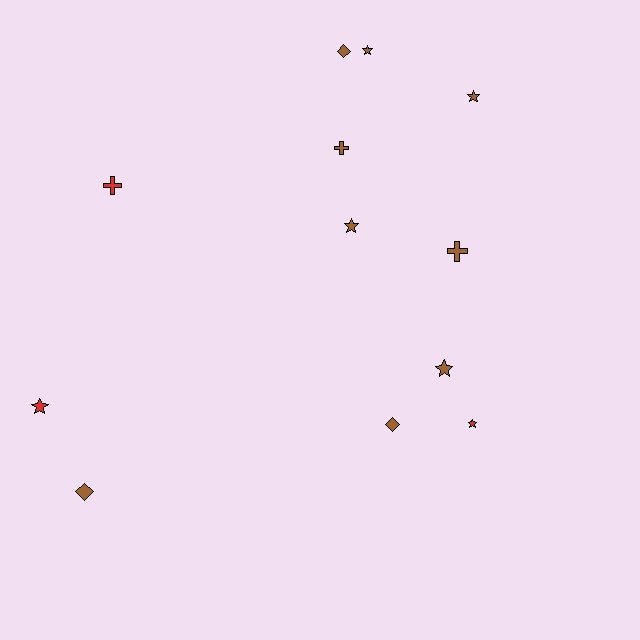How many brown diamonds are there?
There are 3 brown diamonds.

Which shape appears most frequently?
Star, with 6 objects.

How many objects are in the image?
There are 12 objects.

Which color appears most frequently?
Brown, with 9 objects.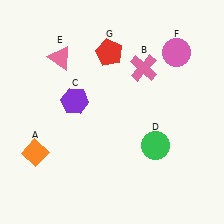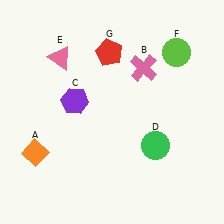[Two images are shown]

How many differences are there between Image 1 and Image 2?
There is 1 difference between the two images.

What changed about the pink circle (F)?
In Image 1, F is pink. In Image 2, it changed to lime.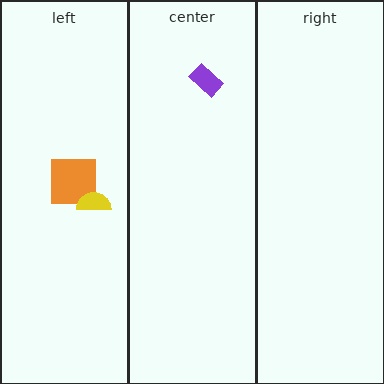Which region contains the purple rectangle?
The center region.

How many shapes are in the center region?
1.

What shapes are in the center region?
The purple rectangle.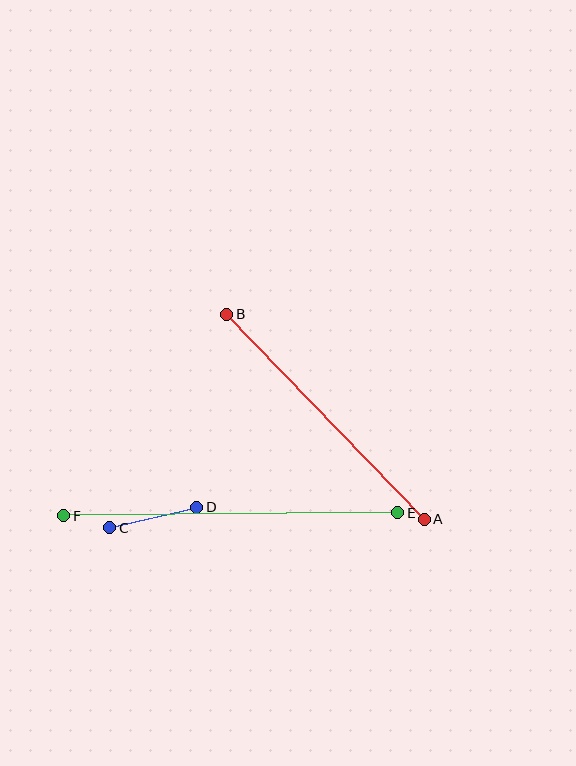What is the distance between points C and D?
The distance is approximately 89 pixels.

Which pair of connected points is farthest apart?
Points E and F are farthest apart.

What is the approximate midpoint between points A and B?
The midpoint is at approximately (326, 417) pixels.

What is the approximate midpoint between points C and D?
The midpoint is at approximately (153, 518) pixels.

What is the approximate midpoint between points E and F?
The midpoint is at approximately (231, 514) pixels.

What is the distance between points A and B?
The distance is approximately 284 pixels.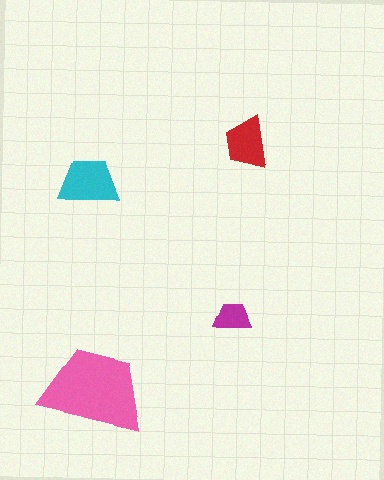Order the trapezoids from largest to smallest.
the pink one, the cyan one, the red one, the magenta one.